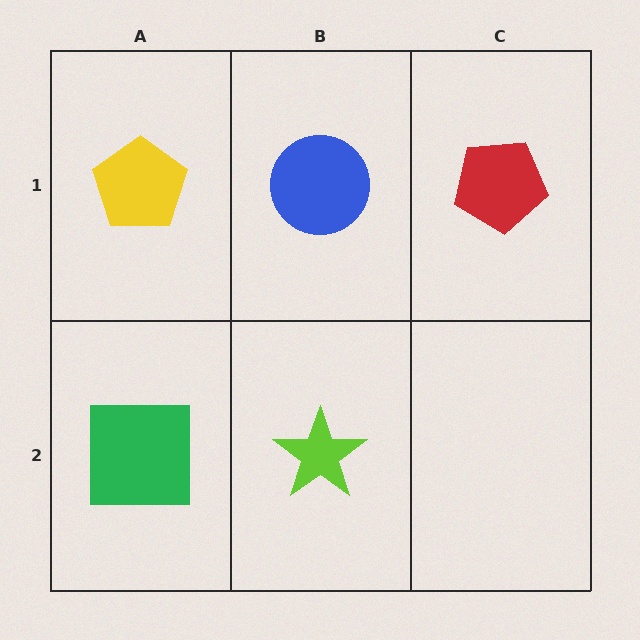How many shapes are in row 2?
2 shapes.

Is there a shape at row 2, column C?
No, that cell is empty.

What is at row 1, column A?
A yellow pentagon.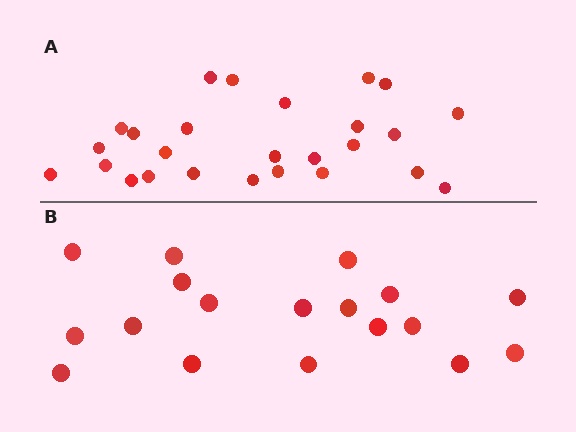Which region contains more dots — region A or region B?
Region A (the top region) has more dots.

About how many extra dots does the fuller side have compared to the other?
Region A has roughly 8 or so more dots than region B.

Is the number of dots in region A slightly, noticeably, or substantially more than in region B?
Region A has noticeably more, but not dramatically so. The ratio is roughly 1.4 to 1.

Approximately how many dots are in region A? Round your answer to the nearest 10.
About 30 dots. (The exact count is 26, which rounds to 30.)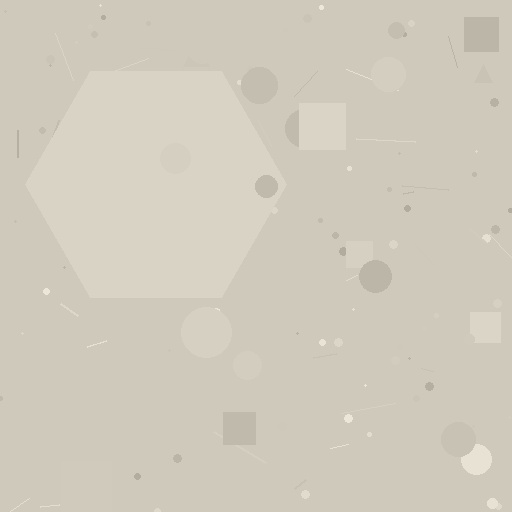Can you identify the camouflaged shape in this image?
The camouflaged shape is a hexagon.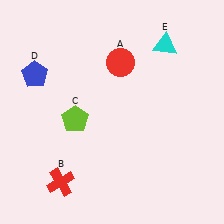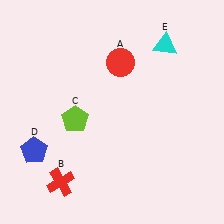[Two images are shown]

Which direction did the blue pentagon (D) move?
The blue pentagon (D) moved down.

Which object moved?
The blue pentagon (D) moved down.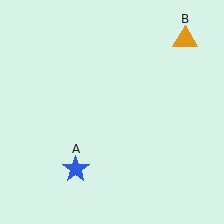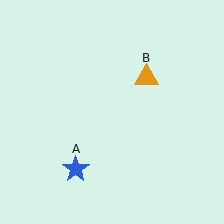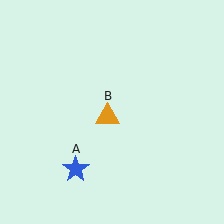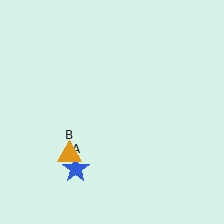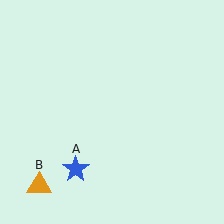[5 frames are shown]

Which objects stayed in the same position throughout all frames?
Blue star (object A) remained stationary.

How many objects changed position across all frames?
1 object changed position: orange triangle (object B).